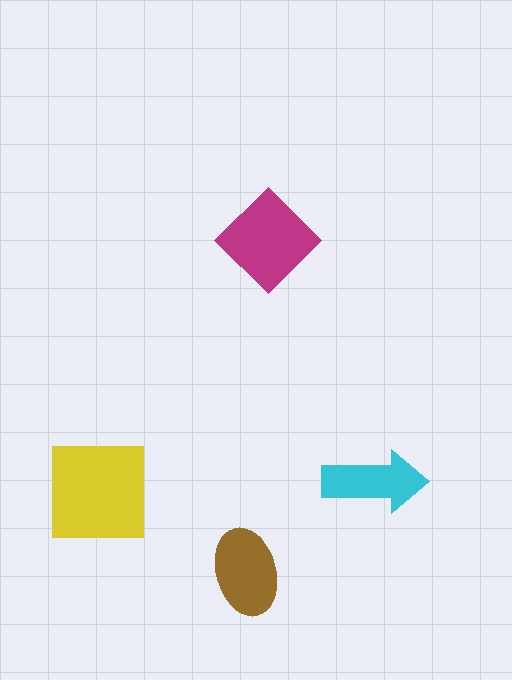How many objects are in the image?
There are 4 objects in the image.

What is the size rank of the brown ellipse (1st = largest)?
3rd.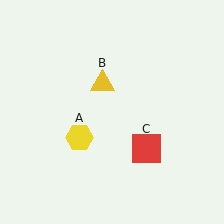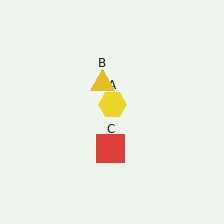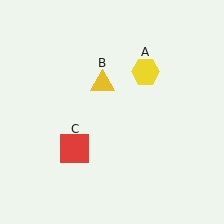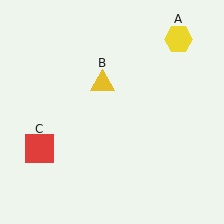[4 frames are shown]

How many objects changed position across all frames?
2 objects changed position: yellow hexagon (object A), red square (object C).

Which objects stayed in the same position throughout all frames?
Yellow triangle (object B) remained stationary.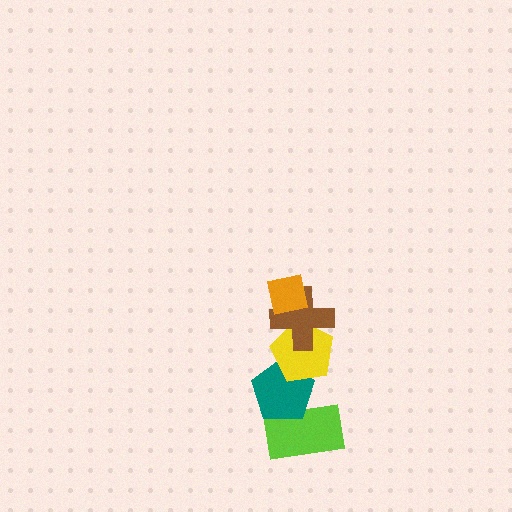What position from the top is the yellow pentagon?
The yellow pentagon is 3rd from the top.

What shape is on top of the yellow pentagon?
The brown cross is on top of the yellow pentagon.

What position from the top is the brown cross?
The brown cross is 2nd from the top.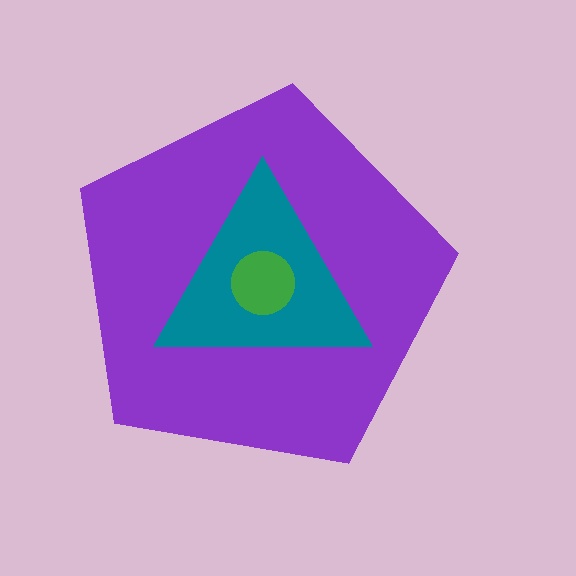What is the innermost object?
The green circle.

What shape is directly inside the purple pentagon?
The teal triangle.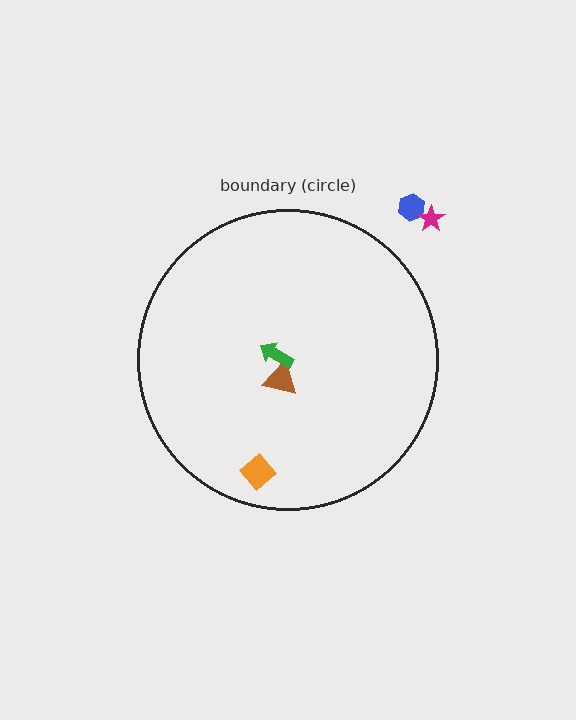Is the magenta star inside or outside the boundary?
Outside.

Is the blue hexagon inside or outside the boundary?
Outside.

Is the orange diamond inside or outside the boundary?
Inside.